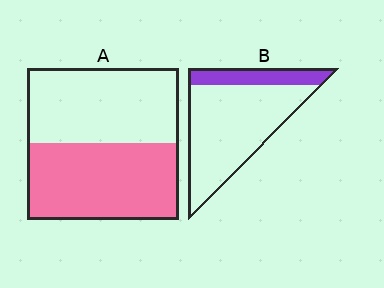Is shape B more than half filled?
No.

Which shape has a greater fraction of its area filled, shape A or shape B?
Shape A.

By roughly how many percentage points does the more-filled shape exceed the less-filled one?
By roughly 30 percentage points (A over B).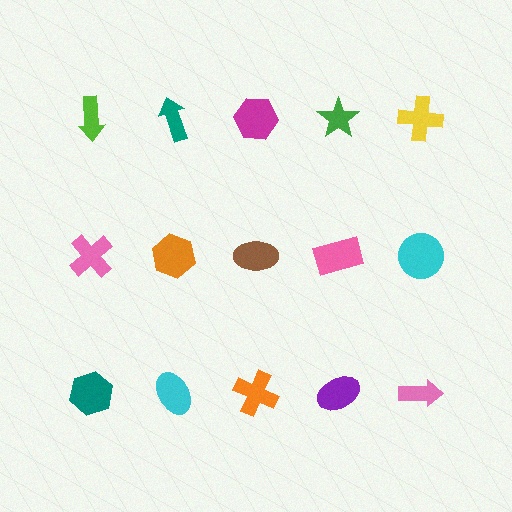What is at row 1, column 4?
A green star.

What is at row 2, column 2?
An orange hexagon.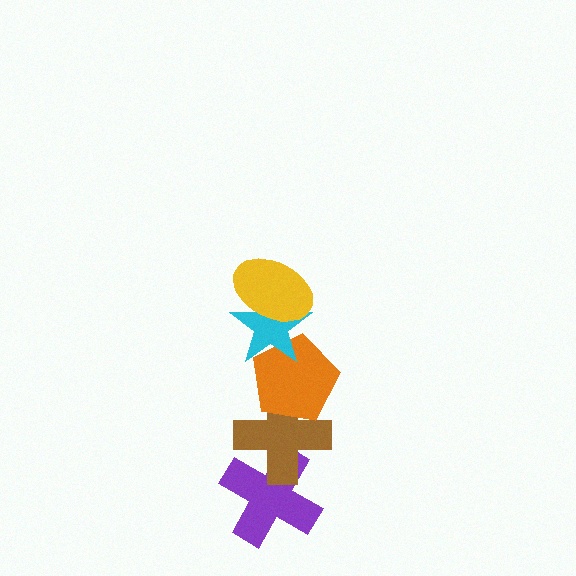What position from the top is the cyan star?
The cyan star is 2nd from the top.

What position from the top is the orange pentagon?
The orange pentagon is 3rd from the top.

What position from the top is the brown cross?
The brown cross is 4th from the top.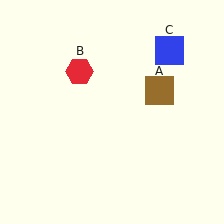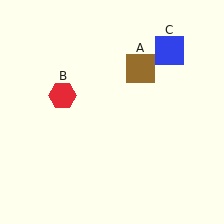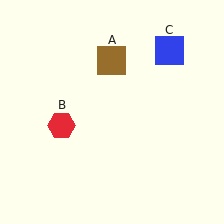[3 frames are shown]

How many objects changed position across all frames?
2 objects changed position: brown square (object A), red hexagon (object B).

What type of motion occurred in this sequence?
The brown square (object A), red hexagon (object B) rotated counterclockwise around the center of the scene.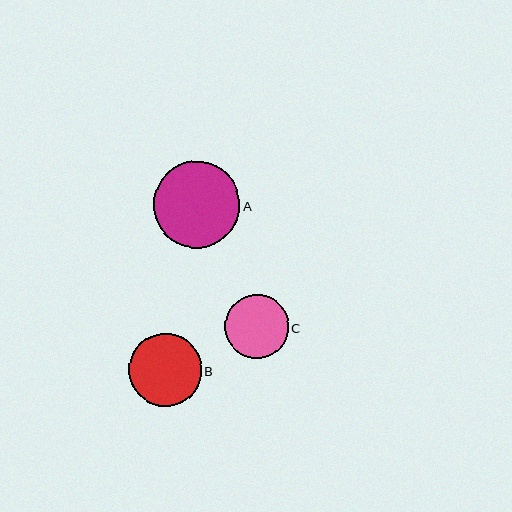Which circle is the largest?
Circle A is the largest with a size of approximately 87 pixels.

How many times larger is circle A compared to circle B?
Circle A is approximately 1.2 times the size of circle B.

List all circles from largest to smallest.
From largest to smallest: A, B, C.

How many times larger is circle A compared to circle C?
Circle A is approximately 1.4 times the size of circle C.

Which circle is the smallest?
Circle C is the smallest with a size of approximately 64 pixels.